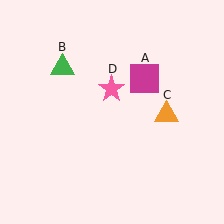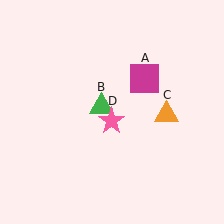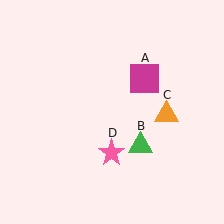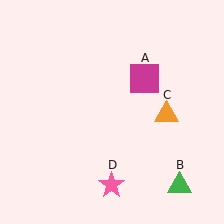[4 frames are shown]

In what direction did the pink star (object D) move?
The pink star (object D) moved down.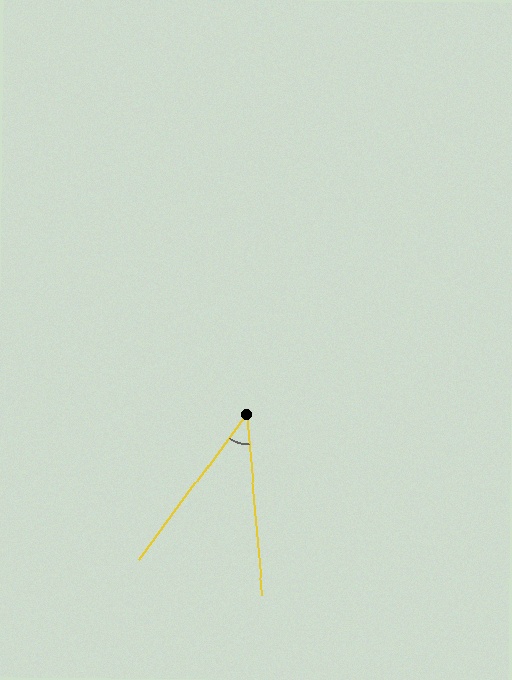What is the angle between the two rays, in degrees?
Approximately 41 degrees.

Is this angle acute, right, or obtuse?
It is acute.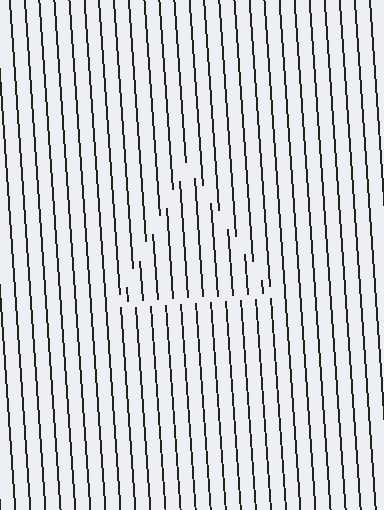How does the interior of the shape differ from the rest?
The interior of the shape contains the same grating, shifted by half a period — the contour is defined by the phase discontinuity where line-ends from the inner and outer gratings abut.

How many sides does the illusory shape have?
3 sides — the line-ends trace a triangle.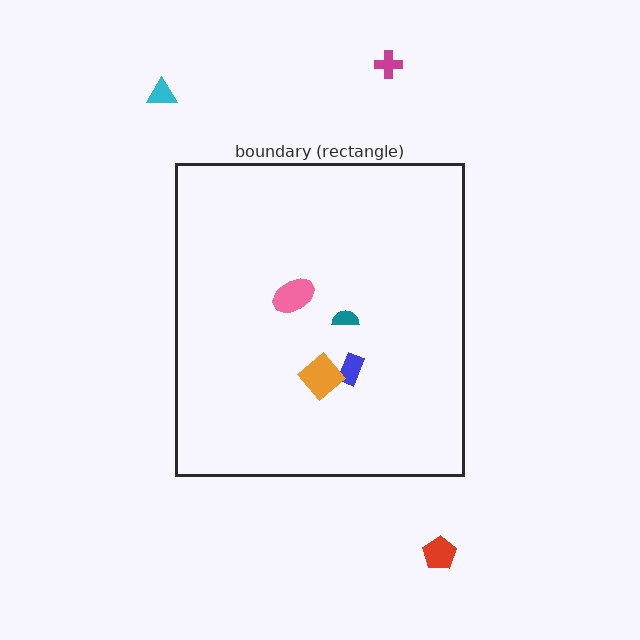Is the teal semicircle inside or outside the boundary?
Inside.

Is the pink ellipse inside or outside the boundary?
Inside.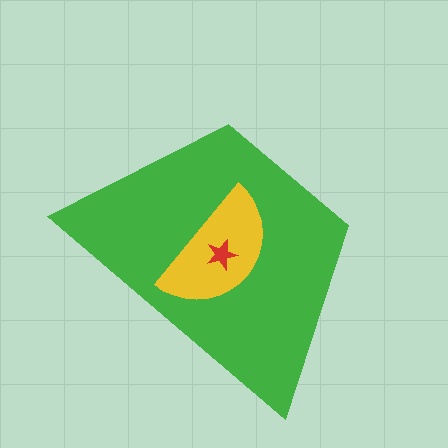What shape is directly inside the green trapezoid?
The yellow semicircle.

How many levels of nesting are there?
3.